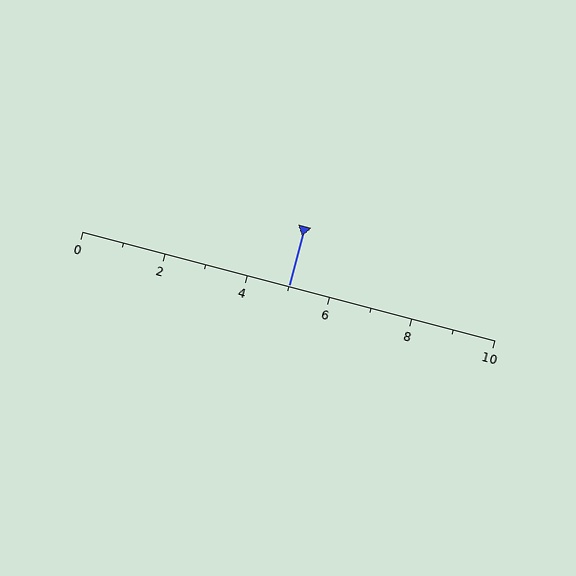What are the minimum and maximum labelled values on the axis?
The axis runs from 0 to 10.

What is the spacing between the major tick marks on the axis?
The major ticks are spaced 2 apart.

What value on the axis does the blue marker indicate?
The marker indicates approximately 5.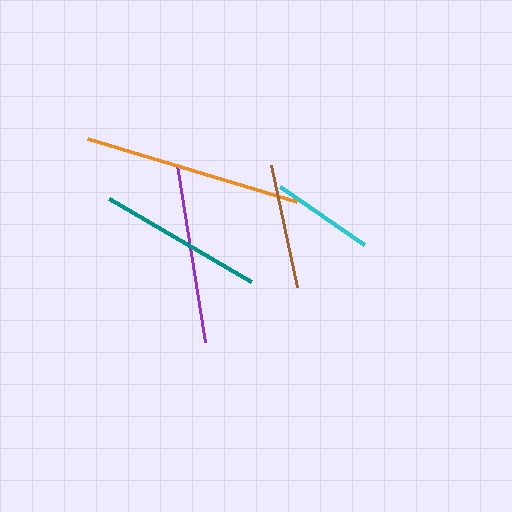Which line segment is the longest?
The orange line is the longest at approximately 219 pixels.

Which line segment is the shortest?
The cyan line is the shortest at approximately 102 pixels.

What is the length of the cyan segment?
The cyan segment is approximately 102 pixels long.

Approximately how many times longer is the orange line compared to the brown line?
The orange line is approximately 1.8 times the length of the brown line.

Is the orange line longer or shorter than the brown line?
The orange line is longer than the brown line.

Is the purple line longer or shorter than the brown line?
The purple line is longer than the brown line.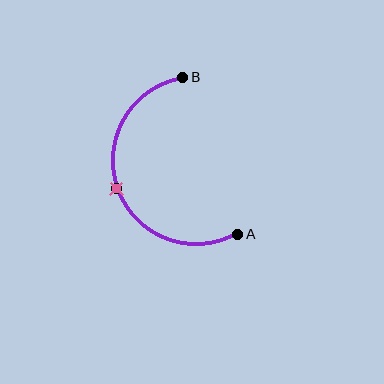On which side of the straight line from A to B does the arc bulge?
The arc bulges to the left of the straight line connecting A and B.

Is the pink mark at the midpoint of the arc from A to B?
Yes. The pink mark lies on the arc at equal arc-length from both A and B — it is the arc midpoint.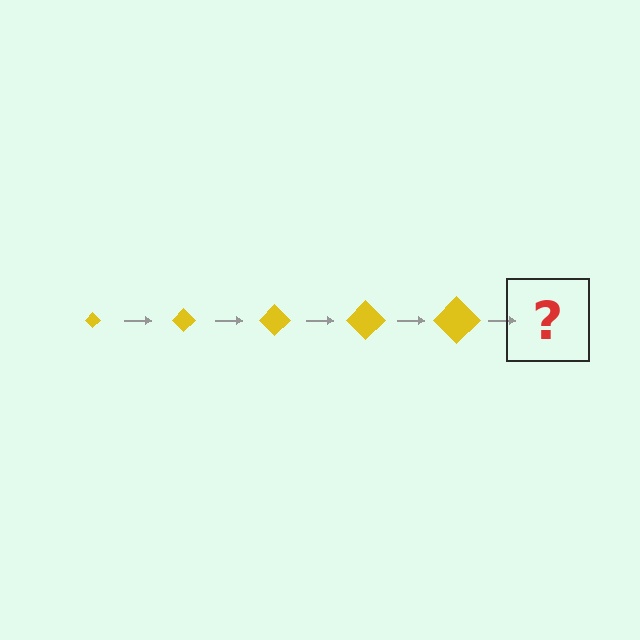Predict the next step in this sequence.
The next step is a yellow diamond, larger than the previous one.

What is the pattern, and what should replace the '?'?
The pattern is that the diamond gets progressively larger each step. The '?' should be a yellow diamond, larger than the previous one.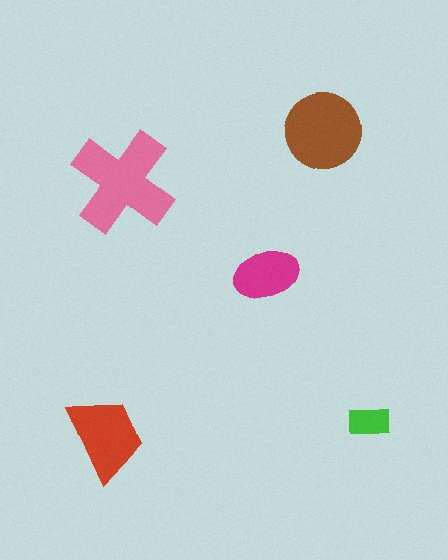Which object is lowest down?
The red trapezoid is bottommost.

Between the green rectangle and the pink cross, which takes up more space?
The pink cross.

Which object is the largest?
The pink cross.